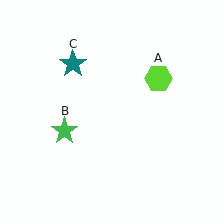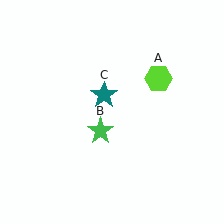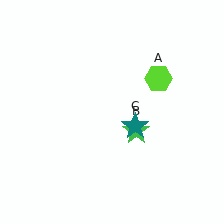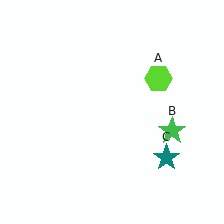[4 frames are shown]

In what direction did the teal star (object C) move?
The teal star (object C) moved down and to the right.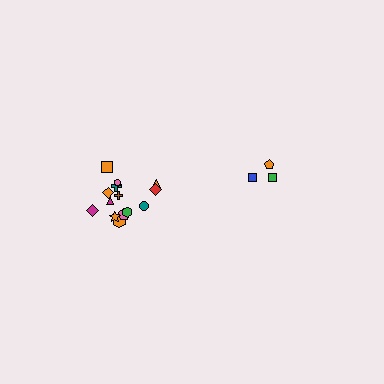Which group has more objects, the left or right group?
The left group.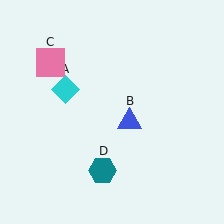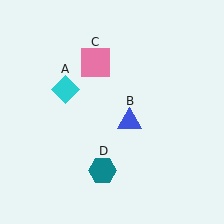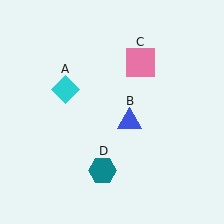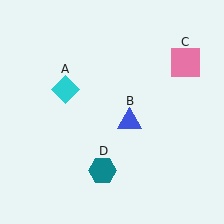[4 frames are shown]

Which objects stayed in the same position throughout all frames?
Cyan diamond (object A) and blue triangle (object B) and teal hexagon (object D) remained stationary.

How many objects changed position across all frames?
1 object changed position: pink square (object C).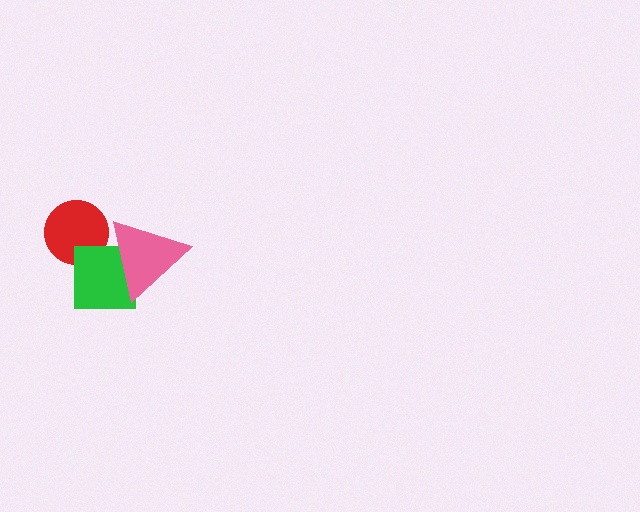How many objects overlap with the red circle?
1 object overlaps with the red circle.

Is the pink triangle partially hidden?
No, no other shape covers it.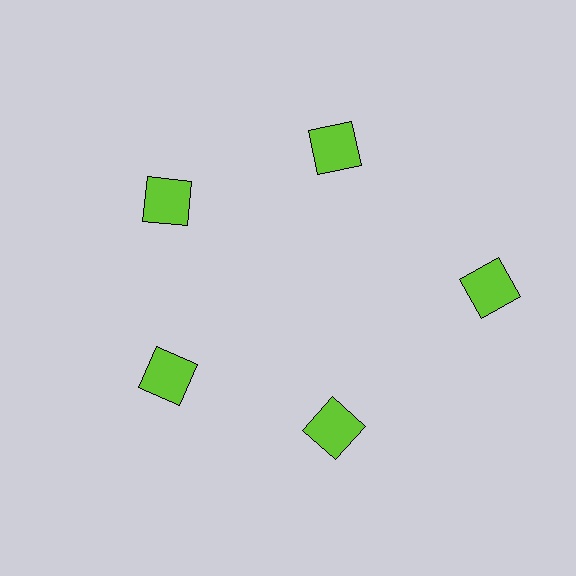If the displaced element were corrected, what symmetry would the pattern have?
It would have 5-fold rotational symmetry — the pattern would map onto itself every 72 degrees.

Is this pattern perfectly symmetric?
No. The 5 lime squares are arranged in a ring, but one element near the 3 o'clock position is pushed outward from the center, breaking the 5-fold rotational symmetry.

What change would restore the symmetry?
The symmetry would be restored by moving it inward, back onto the ring so that all 5 squares sit at equal angles and equal distance from the center.